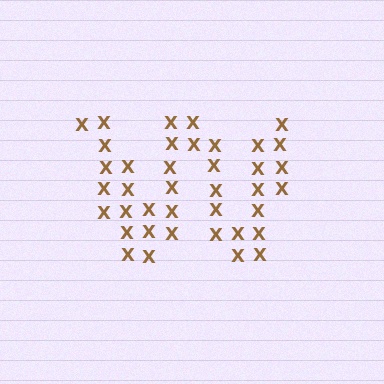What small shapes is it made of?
It is made of small letter X's.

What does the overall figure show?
The overall figure shows the letter W.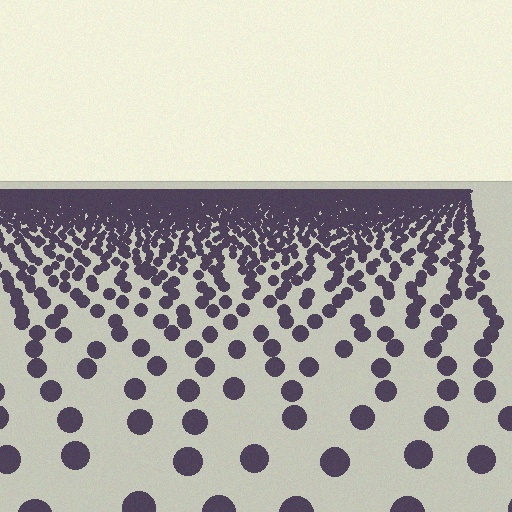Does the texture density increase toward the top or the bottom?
Density increases toward the top.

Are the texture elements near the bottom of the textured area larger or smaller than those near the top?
Larger. Near the bottom, elements are closer to the viewer and appear at a bigger on-screen size.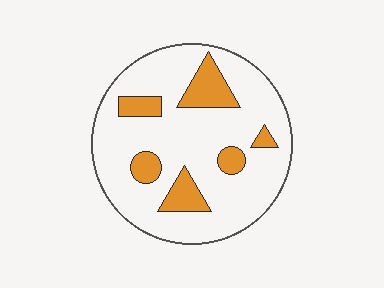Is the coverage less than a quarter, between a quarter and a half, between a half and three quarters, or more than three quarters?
Less than a quarter.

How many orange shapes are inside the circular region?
6.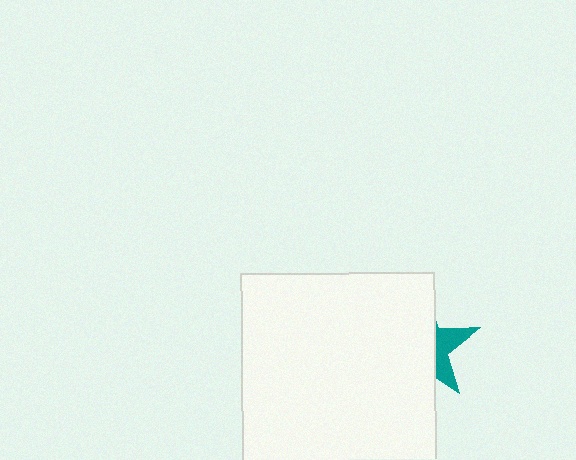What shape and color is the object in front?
The object in front is a white square.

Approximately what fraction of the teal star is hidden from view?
Roughly 70% of the teal star is hidden behind the white square.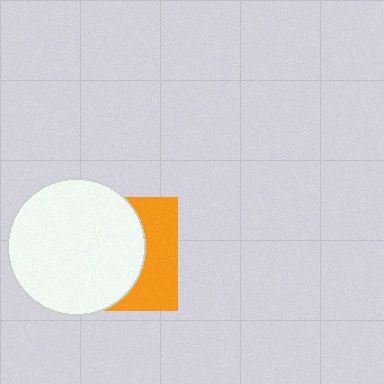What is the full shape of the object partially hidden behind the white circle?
The partially hidden object is an orange square.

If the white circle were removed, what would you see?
You would see the complete orange square.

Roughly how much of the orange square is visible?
A small part of it is visible (roughly 36%).